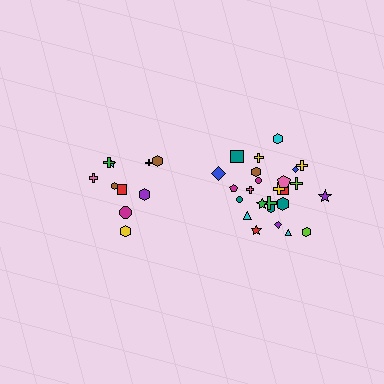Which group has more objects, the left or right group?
The right group.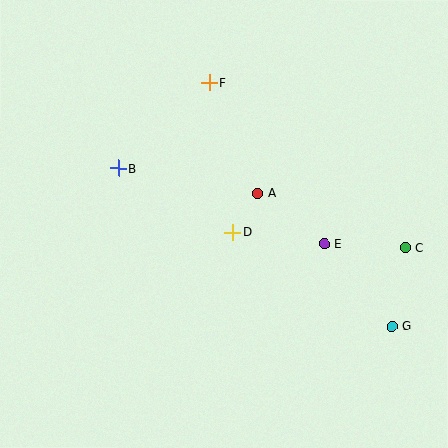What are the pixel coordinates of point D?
Point D is at (233, 232).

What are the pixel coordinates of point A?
Point A is at (258, 194).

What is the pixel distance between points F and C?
The distance between F and C is 256 pixels.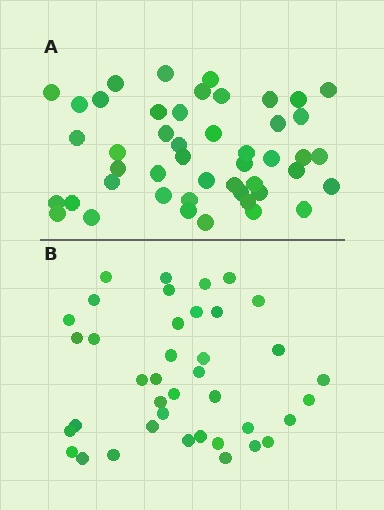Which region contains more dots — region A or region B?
Region A (the top region) has more dots.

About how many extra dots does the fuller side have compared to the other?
Region A has roughly 8 or so more dots than region B.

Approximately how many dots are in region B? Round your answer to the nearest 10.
About 40 dots. (The exact count is 39, which rounds to 40.)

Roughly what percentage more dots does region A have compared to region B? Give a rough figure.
About 20% more.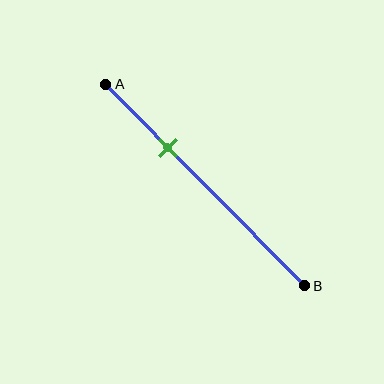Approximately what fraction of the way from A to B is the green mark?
The green mark is approximately 30% of the way from A to B.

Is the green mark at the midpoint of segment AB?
No, the mark is at about 30% from A, not at the 50% midpoint.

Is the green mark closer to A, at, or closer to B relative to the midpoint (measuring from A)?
The green mark is closer to point A than the midpoint of segment AB.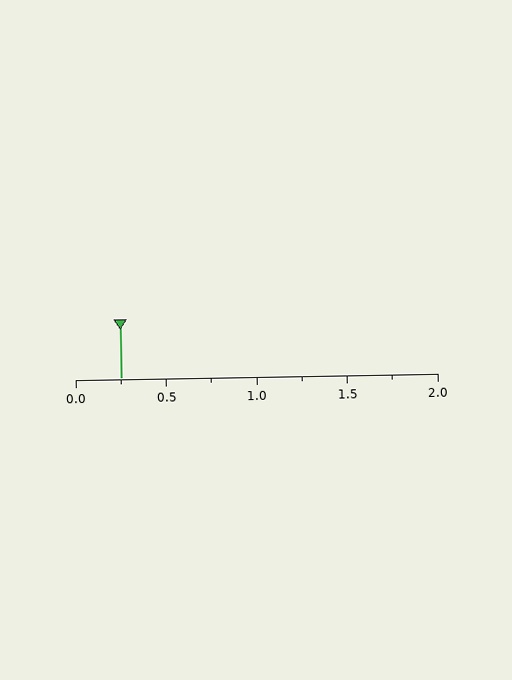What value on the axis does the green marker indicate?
The marker indicates approximately 0.25.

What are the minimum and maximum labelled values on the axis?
The axis runs from 0.0 to 2.0.